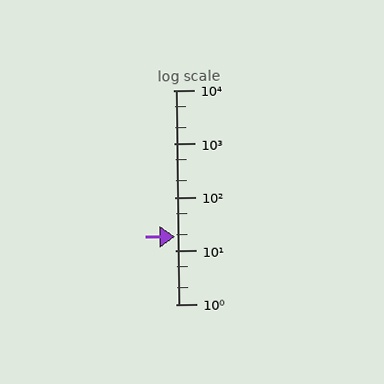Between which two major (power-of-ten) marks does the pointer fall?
The pointer is between 10 and 100.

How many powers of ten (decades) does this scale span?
The scale spans 4 decades, from 1 to 10000.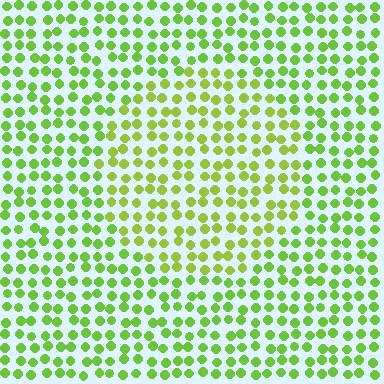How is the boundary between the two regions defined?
The boundary is defined purely by a slight shift in hue (about 18 degrees). Spacing, size, and orientation are identical on both sides.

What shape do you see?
I see a circle.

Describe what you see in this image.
The image is filled with small lime elements in a uniform arrangement. A circle-shaped region is visible where the elements are tinted to a slightly different hue, forming a subtle color boundary.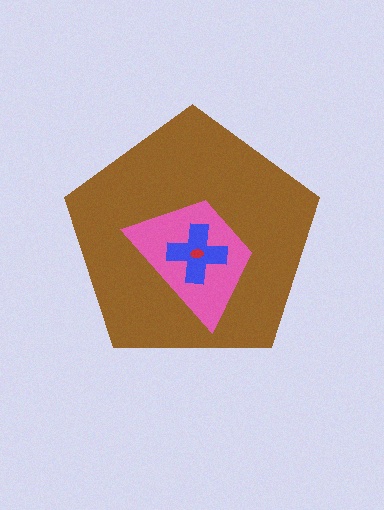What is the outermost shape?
The brown pentagon.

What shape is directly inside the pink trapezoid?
The blue cross.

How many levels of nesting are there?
4.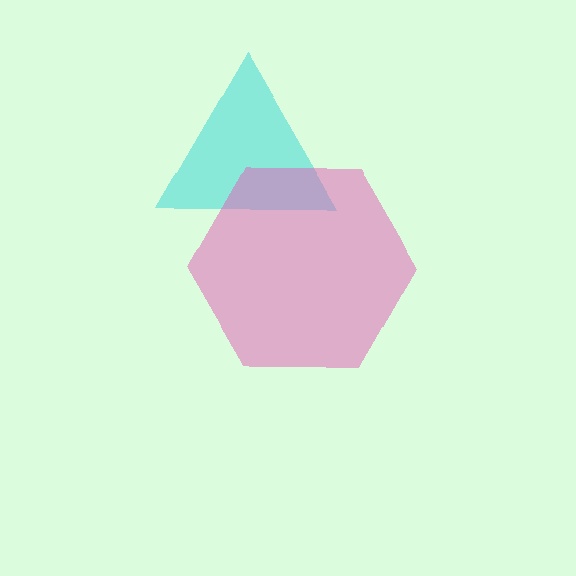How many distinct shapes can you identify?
There are 2 distinct shapes: a cyan triangle, a pink hexagon.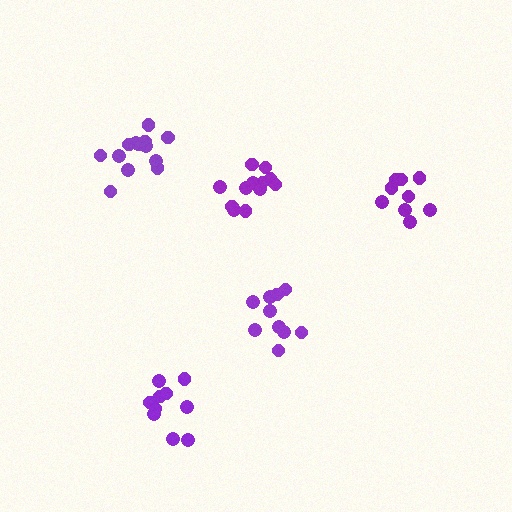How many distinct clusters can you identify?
There are 5 distinct clusters.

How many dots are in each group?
Group 1: 10 dots, Group 2: 10 dots, Group 3: 12 dots, Group 4: 13 dots, Group 5: 9 dots (54 total).